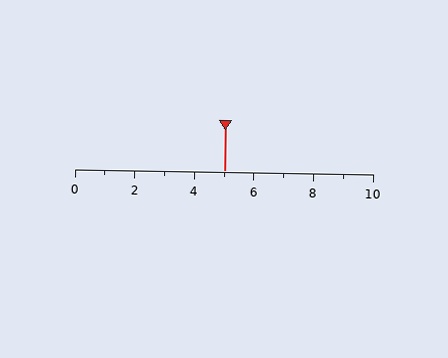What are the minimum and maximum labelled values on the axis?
The axis runs from 0 to 10.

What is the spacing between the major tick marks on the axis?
The major ticks are spaced 2 apart.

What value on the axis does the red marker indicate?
The marker indicates approximately 5.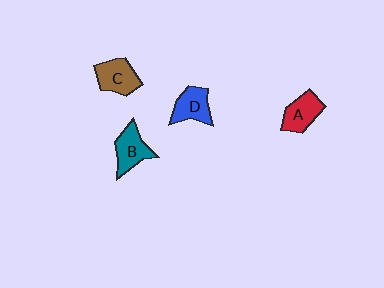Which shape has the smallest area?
Shape D (blue).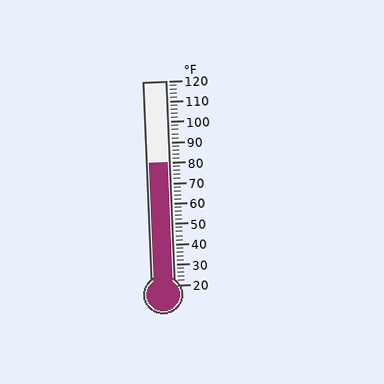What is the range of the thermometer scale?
The thermometer scale ranges from 20°F to 120°F.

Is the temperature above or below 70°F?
The temperature is above 70°F.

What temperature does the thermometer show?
The thermometer shows approximately 80°F.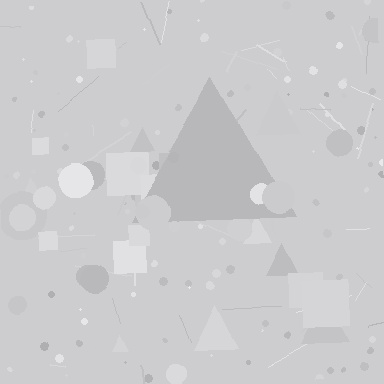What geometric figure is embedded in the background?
A triangle is embedded in the background.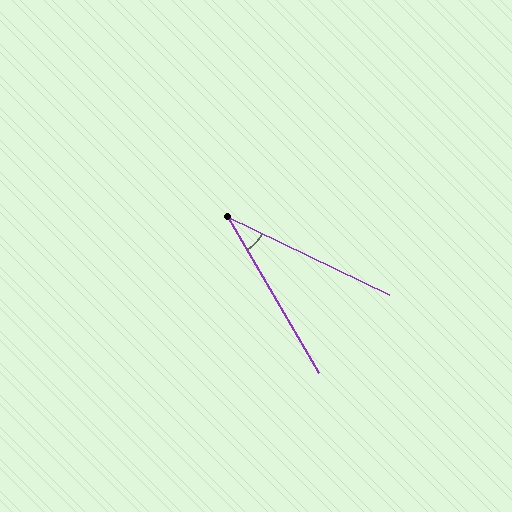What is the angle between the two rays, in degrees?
Approximately 34 degrees.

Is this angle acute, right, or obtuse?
It is acute.